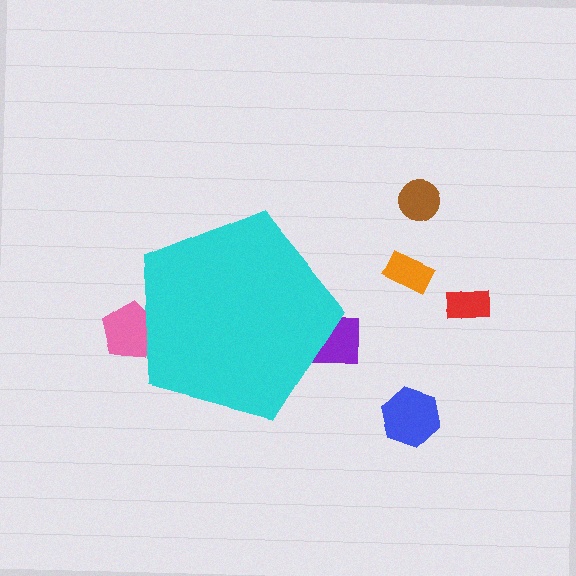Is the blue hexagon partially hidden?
No, the blue hexagon is fully visible.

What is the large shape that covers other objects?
A cyan pentagon.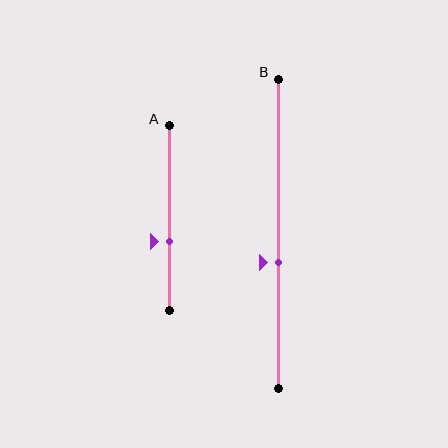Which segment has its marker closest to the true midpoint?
Segment B has its marker closest to the true midpoint.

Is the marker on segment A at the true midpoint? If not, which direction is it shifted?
No, the marker on segment A is shifted downward by about 13% of the segment length.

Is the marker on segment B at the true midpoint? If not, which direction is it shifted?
No, the marker on segment B is shifted downward by about 9% of the segment length.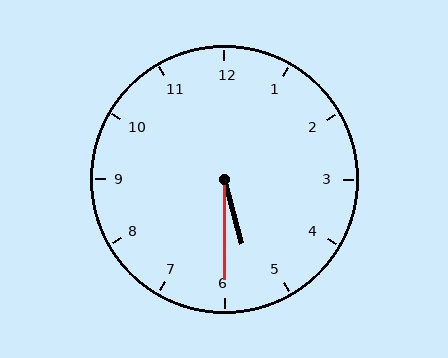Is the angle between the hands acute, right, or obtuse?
It is acute.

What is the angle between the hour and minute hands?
Approximately 15 degrees.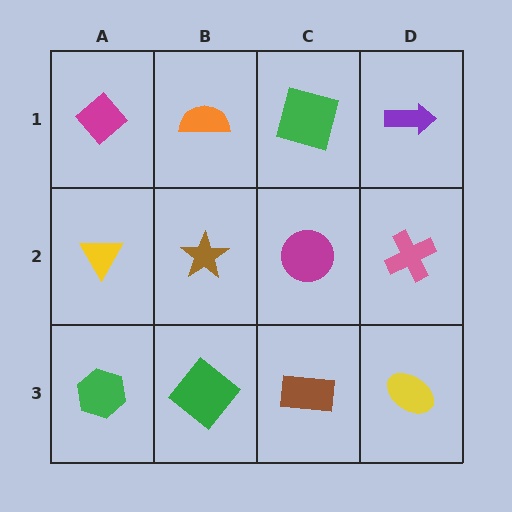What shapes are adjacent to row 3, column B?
A brown star (row 2, column B), a green hexagon (row 3, column A), a brown rectangle (row 3, column C).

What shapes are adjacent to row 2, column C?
A green square (row 1, column C), a brown rectangle (row 3, column C), a brown star (row 2, column B), a pink cross (row 2, column D).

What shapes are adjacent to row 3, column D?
A pink cross (row 2, column D), a brown rectangle (row 3, column C).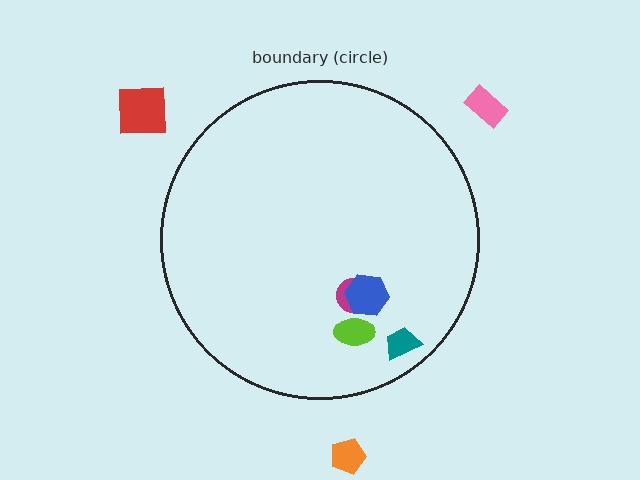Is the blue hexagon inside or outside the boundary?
Inside.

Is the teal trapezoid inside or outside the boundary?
Inside.